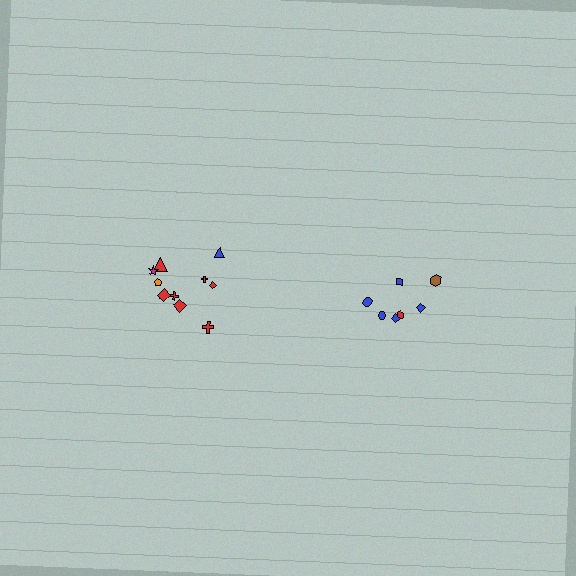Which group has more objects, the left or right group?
The left group.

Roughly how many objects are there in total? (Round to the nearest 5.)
Roughly 15 objects in total.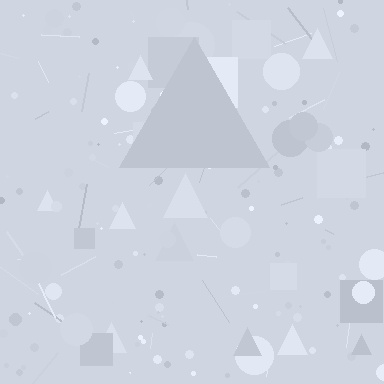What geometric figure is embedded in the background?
A triangle is embedded in the background.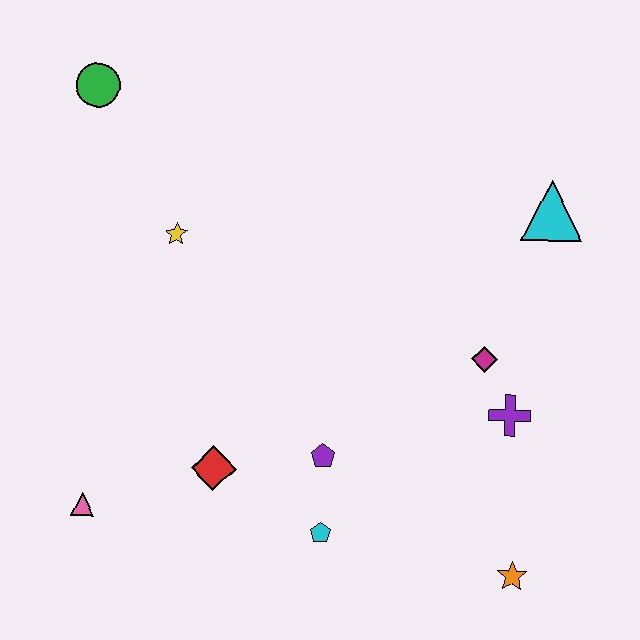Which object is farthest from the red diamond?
The cyan triangle is farthest from the red diamond.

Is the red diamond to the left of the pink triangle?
No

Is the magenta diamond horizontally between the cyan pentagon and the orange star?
Yes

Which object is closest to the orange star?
The purple cross is closest to the orange star.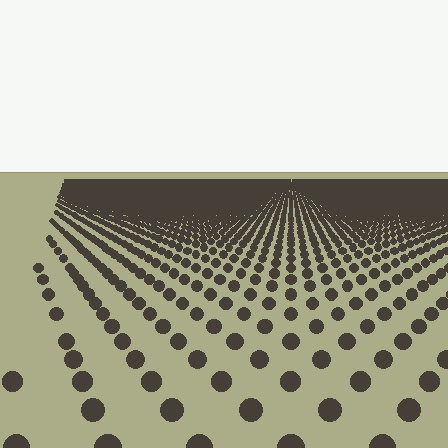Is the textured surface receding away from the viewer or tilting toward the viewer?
The surface is receding away from the viewer. Texture elements get smaller and denser toward the top.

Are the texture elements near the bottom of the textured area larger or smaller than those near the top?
Larger. Near the bottom, elements are closer to the viewer and appear at a bigger on-screen size.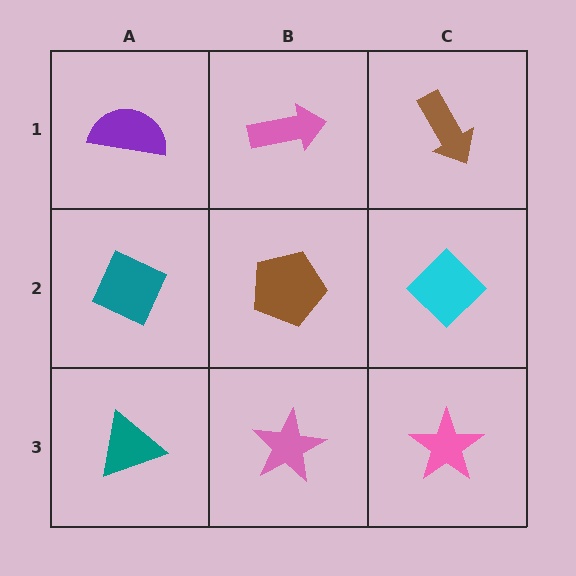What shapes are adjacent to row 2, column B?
A pink arrow (row 1, column B), a pink star (row 3, column B), a teal diamond (row 2, column A), a cyan diamond (row 2, column C).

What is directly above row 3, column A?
A teal diamond.